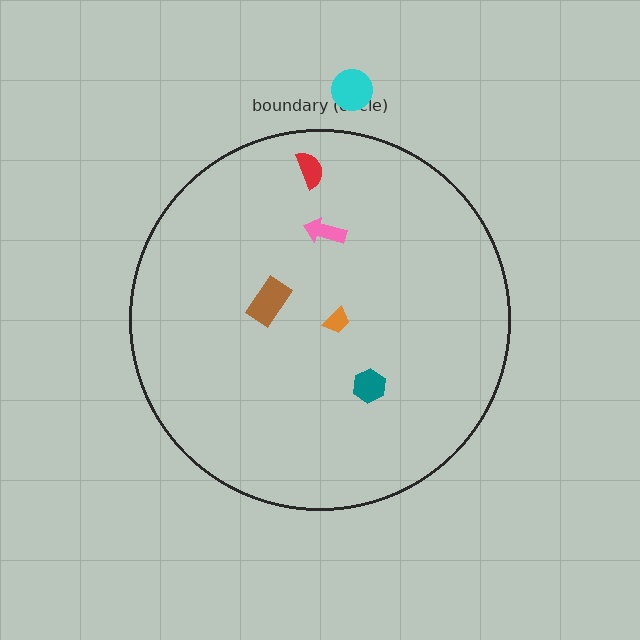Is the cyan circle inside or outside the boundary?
Outside.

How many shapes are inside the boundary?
5 inside, 1 outside.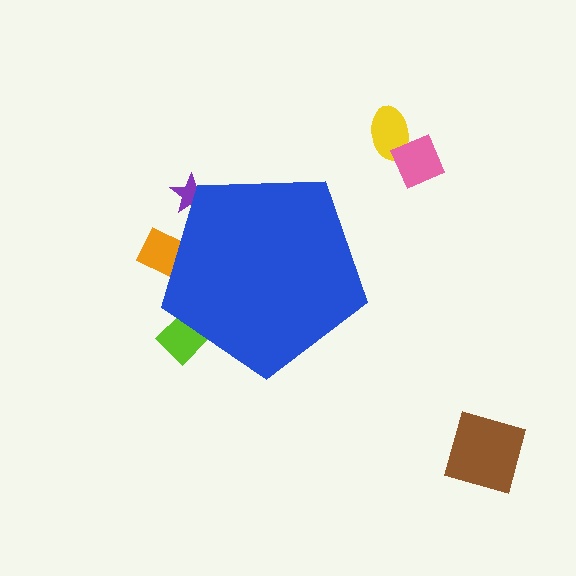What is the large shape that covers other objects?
A blue pentagon.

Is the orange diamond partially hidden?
Yes, the orange diamond is partially hidden behind the blue pentagon.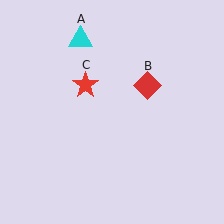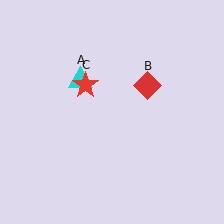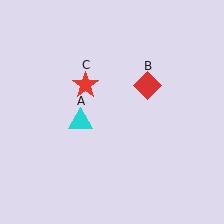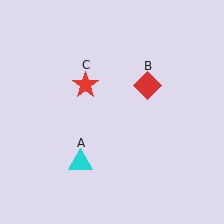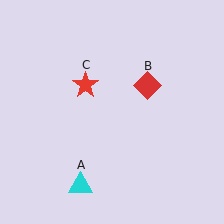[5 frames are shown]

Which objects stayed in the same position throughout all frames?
Red diamond (object B) and red star (object C) remained stationary.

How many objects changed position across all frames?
1 object changed position: cyan triangle (object A).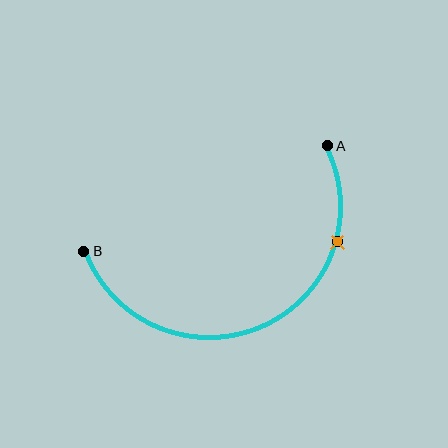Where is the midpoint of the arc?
The arc midpoint is the point on the curve farthest from the straight line joining A and B. It sits below that line.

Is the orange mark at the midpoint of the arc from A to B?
No. The orange mark lies on the arc but is closer to endpoint A. The arc midpoint would be at the point on the curve equidistant along the arc from both A and B.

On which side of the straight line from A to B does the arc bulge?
The arc bulges below the straight line connecting A and B.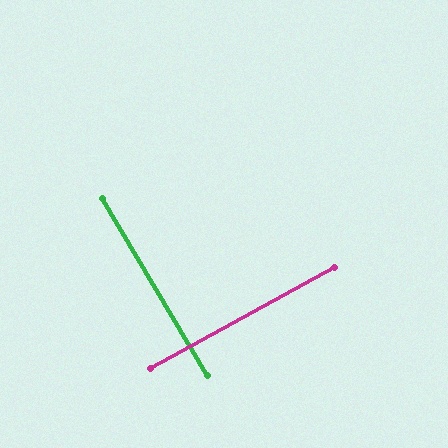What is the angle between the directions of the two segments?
Approximately 88 degrees.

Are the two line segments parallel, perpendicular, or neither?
Perpendicular — they meet at approximately 88°.